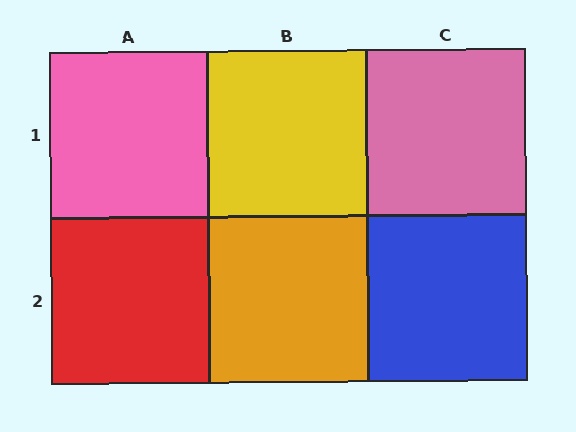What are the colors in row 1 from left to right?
Pink, yellow, pink.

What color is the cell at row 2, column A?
Red.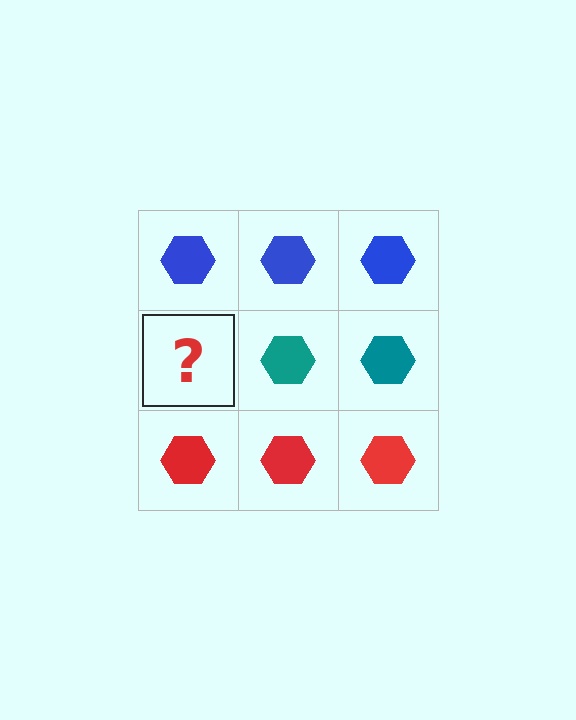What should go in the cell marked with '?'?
The missing cell should contain a teal hexagon.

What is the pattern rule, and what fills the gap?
The rule is that each row has a consistent color. The gap should be filled with a teal hexagon.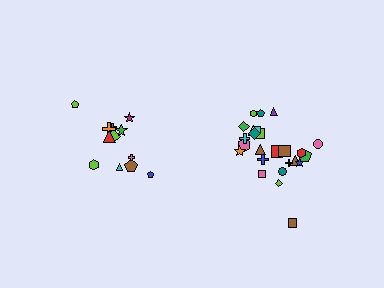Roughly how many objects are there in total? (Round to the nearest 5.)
Roughly 35 objects in total.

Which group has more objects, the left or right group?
The right group.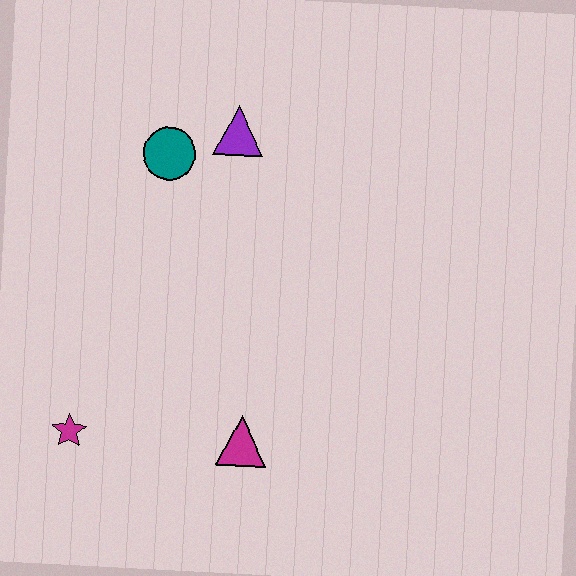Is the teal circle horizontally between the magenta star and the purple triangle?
Yes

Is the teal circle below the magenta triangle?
No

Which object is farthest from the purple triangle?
The magenta star is farthest from the purple triangle.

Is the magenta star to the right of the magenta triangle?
No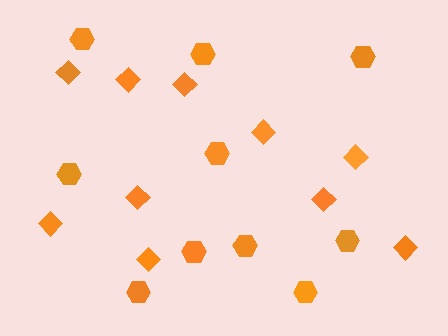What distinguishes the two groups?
There are 2 groups: one group of hexagons (10) and one group of diamonds (10).